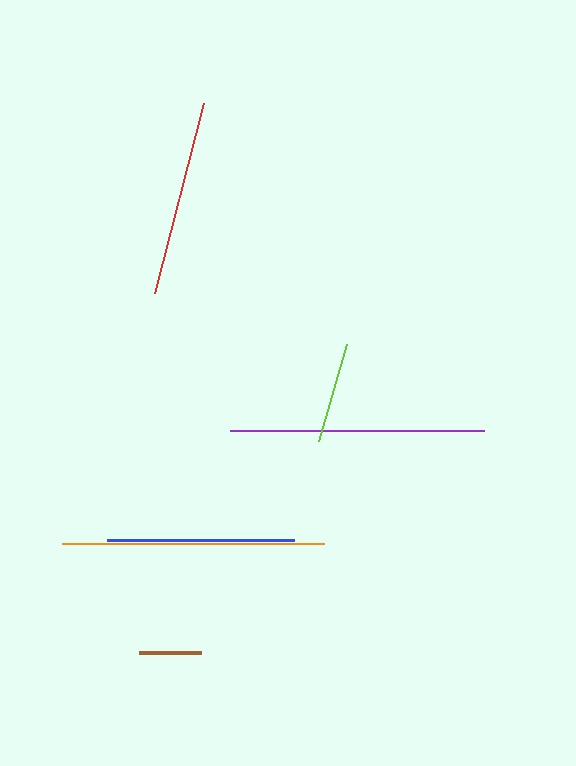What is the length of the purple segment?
The purple segment is approximately 254 pixels long.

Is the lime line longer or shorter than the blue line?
The blue line is longer than the lime line.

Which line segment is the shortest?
The brown line is the shortest at approximately 63 pixels.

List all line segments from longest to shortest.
From longest to shortest: orange, purple, red, blue, lime, brown.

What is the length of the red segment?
The red segment is approximately 197 pixels long.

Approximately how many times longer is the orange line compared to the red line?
The orange line is approximately 1.3 times the length of the red line.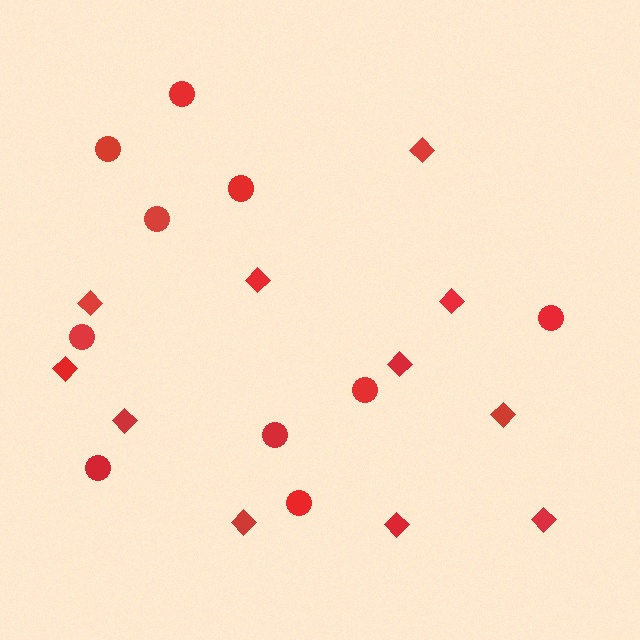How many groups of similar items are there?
There are 2 groups: one group of circles (10) and one group of diamonds (11).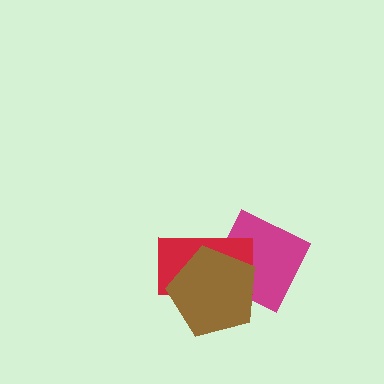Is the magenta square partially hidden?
Yes, it is partially covered by another shape.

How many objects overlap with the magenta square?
2 objects overlap with the magenta square.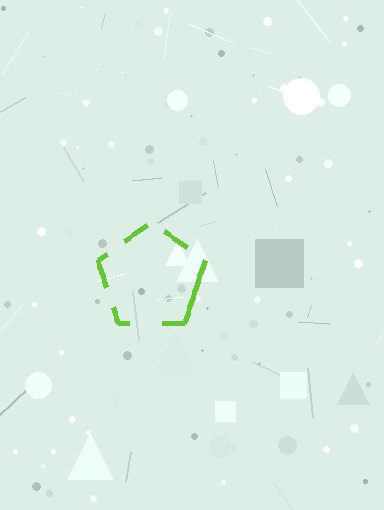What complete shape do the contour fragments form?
The contour fragments form a pentagon.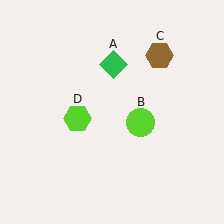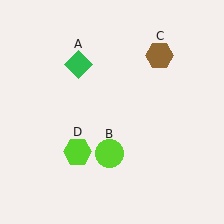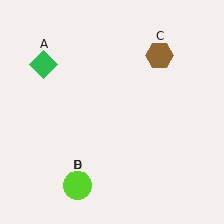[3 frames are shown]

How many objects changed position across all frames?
3 objects changed position: green diamond (object A), lime circle (object B), lime hexagon (object D).